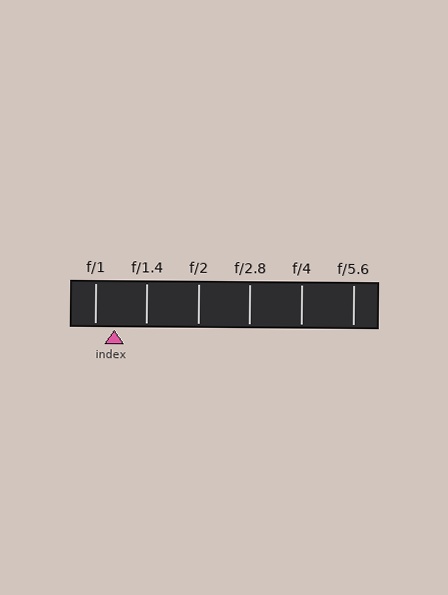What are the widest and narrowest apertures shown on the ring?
The widest aperture shown is f/1 and the narrowest is f/5.6.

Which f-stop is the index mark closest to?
The index mark is closest to f/1.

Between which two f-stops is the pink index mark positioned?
The index mark is between f/1 and f/1.4.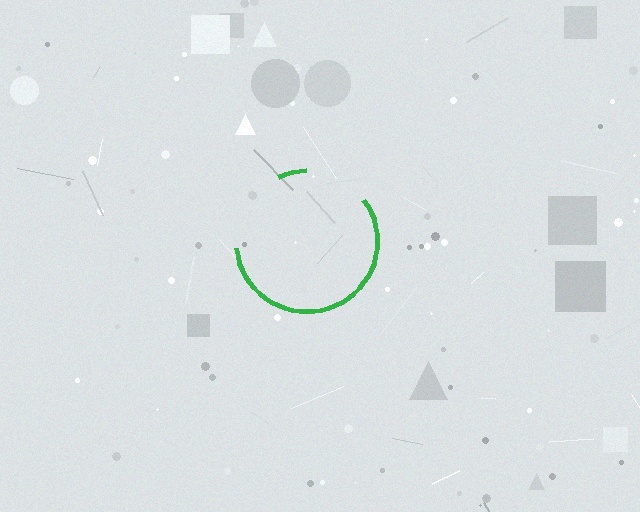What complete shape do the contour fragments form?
The contour fragments form a circle.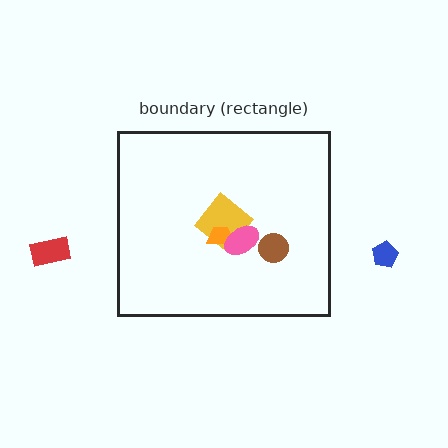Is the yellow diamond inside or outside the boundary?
Inside.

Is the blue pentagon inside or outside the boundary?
Outside.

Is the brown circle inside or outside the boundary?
Inside.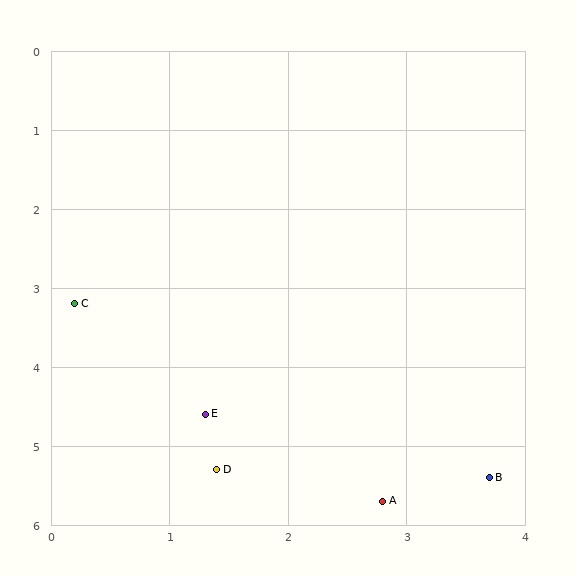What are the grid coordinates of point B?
Point B is at approximately (3.7, 5.4).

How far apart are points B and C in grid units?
Points B and C are about 4.1 grid units apart.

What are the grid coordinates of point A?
Point A is at approximately (2.8, 5.7).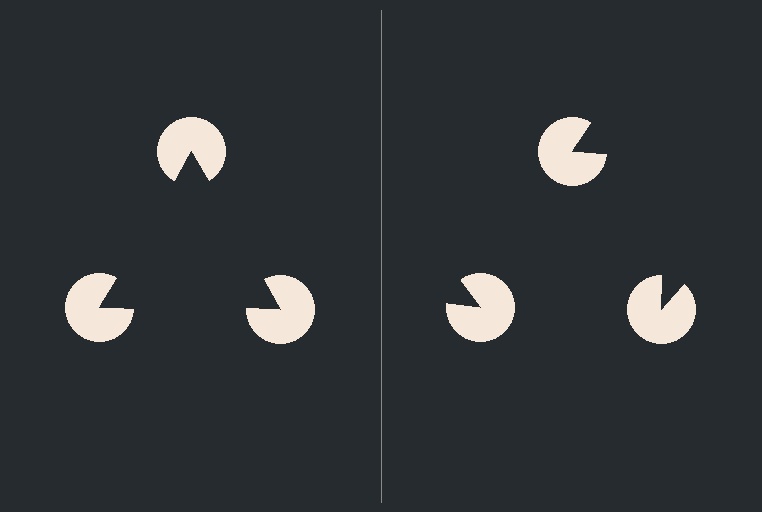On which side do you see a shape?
An illusory triangle appears on the left side. On the right side the wedge cuts are rotated, so no coherent shape forms.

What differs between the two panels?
The pac-man discs are positioned identically on both sides; only the wedge orientations differ. On the left they align to a triangle; on the right they are misaligned.